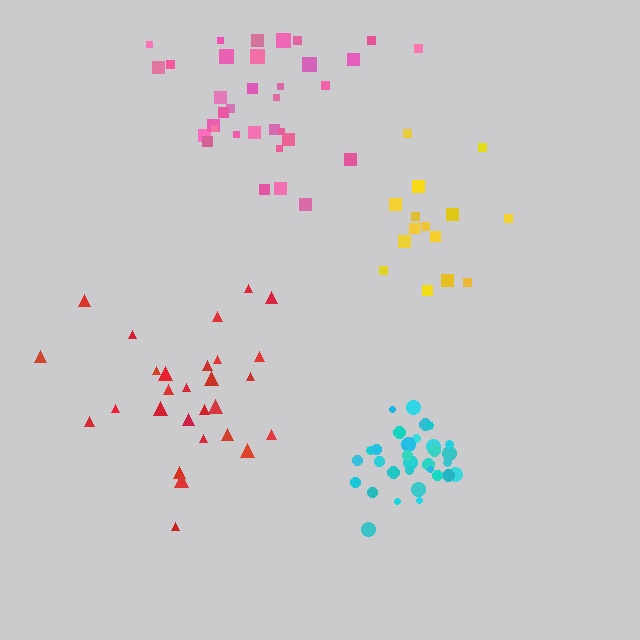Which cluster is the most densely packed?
Cyan.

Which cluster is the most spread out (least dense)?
Yellow.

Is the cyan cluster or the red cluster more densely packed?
Cyan.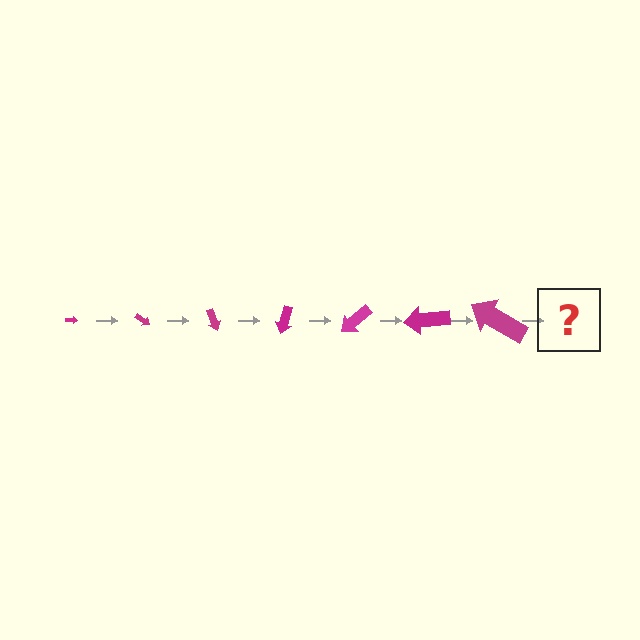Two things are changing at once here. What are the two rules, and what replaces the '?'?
The two rules are that the arrow grows larger each step and it rotates 35 degrees each step. The '?' should be an arrow, larger than the previous one and rotated 245 degrees from the start.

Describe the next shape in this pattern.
It should be an arrow, larger than the previous one and rotated 245 degrees from the start.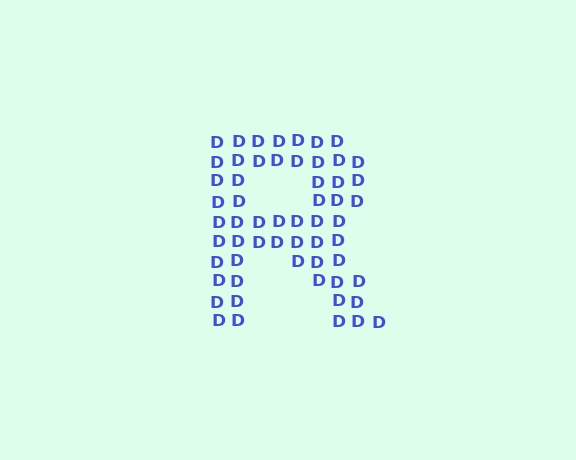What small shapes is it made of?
It is made of small letter D's.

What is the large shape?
The large shape is the letter R.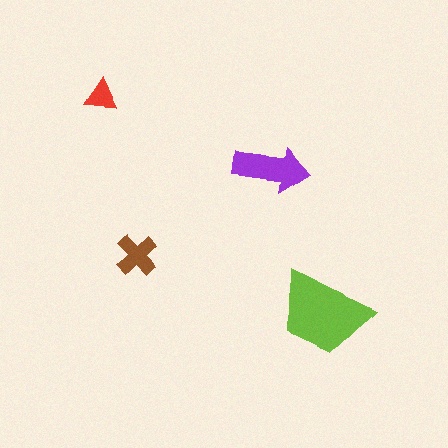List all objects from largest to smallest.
The lime trapezoid, the purple arrow, the brown cross, the red triangle.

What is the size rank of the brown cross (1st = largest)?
3rd.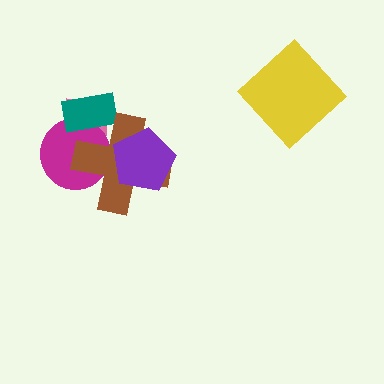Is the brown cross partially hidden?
Yes, it is partially covered by another shape.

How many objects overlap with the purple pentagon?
1 object overlaps with the purple pentagon.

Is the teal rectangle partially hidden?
Yes, it is partially covered by another shape.